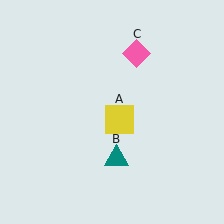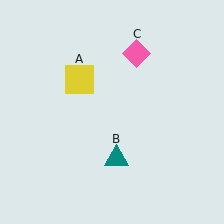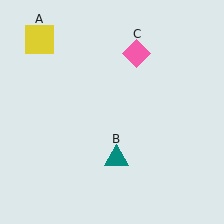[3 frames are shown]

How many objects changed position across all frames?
1 object changed position: yellow square (object A).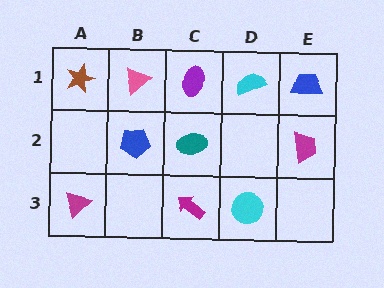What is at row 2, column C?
A teal ellipse.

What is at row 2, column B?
A blue pentagon.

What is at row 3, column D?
A cyan circle.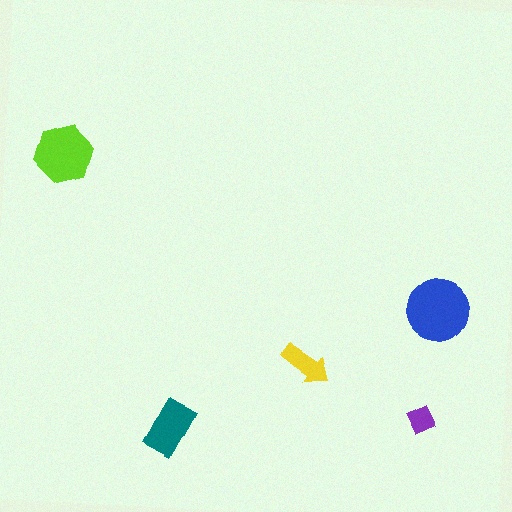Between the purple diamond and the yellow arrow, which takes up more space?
The yellow arrow.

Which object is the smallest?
The purple diamond.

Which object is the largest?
The blue circle.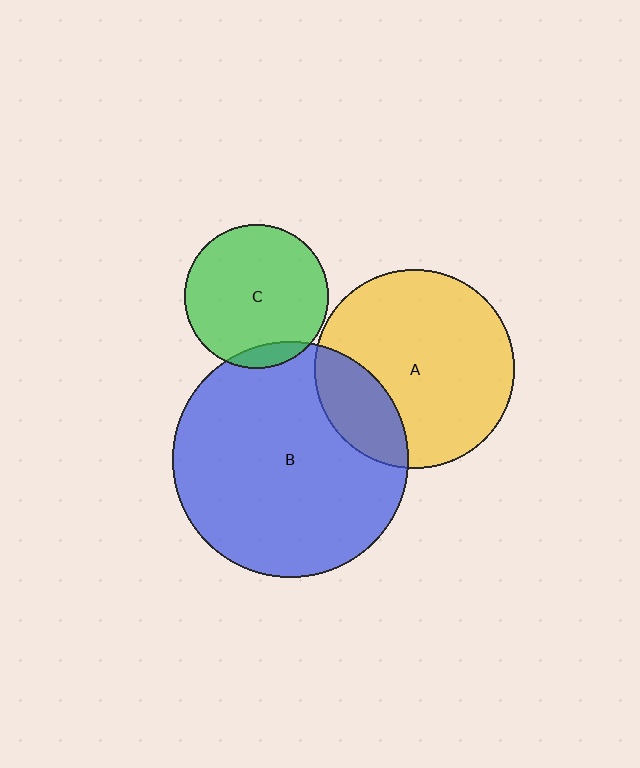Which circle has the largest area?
Circle B (blue).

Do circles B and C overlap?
Yes.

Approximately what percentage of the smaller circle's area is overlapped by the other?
Approximately 10%.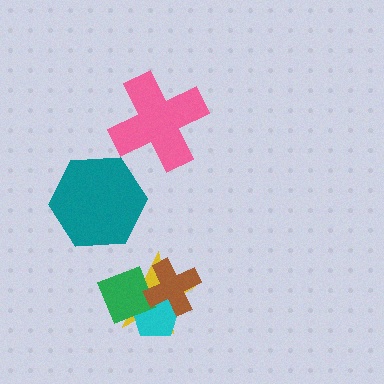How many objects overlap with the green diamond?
3 objects overlap with the green diamond.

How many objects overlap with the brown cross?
3 objects overlap with the brown cross.